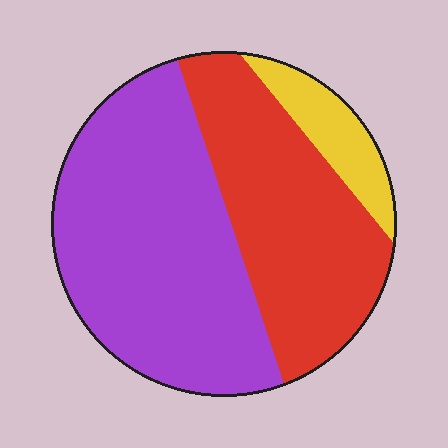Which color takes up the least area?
Yellow, at roughly 10%.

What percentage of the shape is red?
Red takes up about three eighths (3/8) of the shape.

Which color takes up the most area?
Purple, at roughly 55%.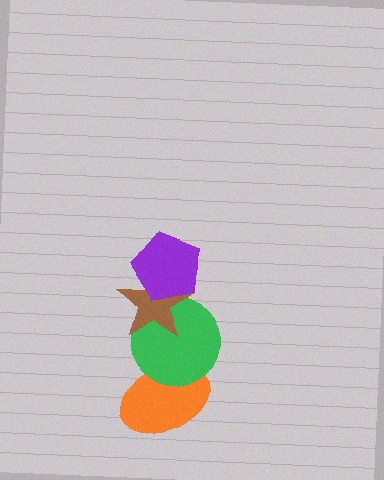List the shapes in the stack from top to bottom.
From top to bottom: the purple pentagon, the brown star, the green circle, the orange ellipse.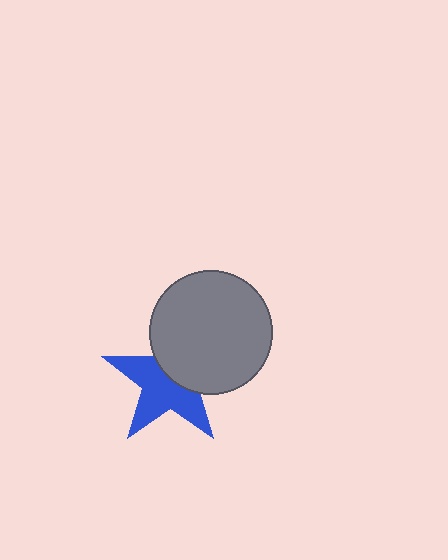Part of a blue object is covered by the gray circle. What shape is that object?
It is a star.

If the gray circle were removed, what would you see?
You would see the complete blue star.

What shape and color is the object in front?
The object in front is a gray circle.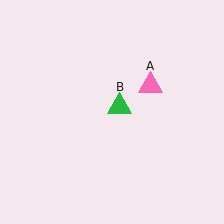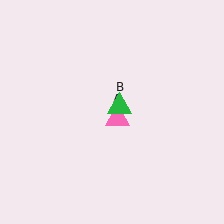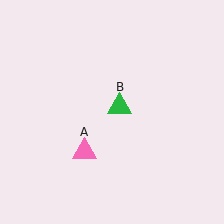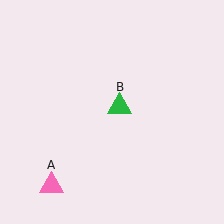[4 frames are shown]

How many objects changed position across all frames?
1 object changed position: pink triangle (object A).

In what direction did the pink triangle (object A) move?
The pink triangle (object A) moved down and to the left.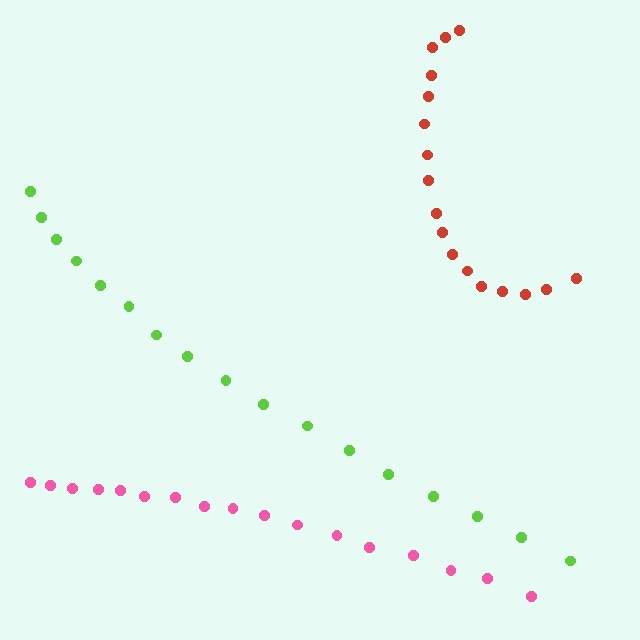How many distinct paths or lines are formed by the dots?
There are 3 distinct paths.